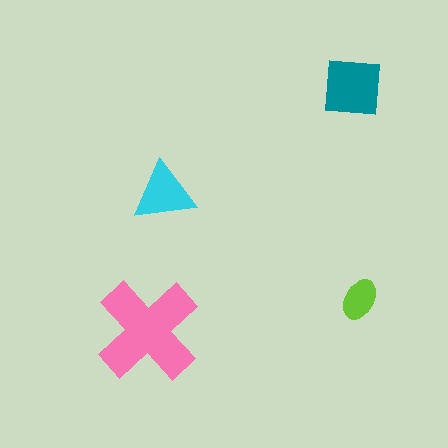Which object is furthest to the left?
The pink cross is leftmost.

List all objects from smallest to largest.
The lime ellipse, the cyan triangle, the teal square, the pink cross.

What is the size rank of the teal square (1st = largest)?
2nd.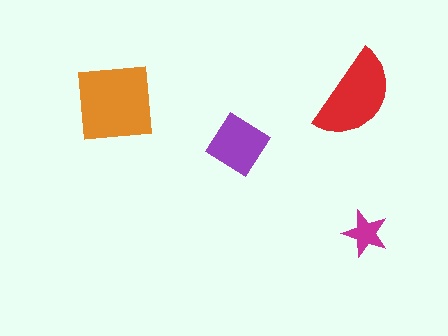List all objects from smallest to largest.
The magenta star, the purple diamond, the red semicircle, the orange square.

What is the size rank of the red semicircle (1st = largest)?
2nd.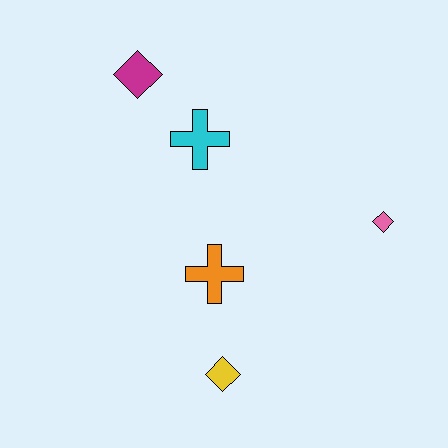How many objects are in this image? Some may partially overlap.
There are 5 objects.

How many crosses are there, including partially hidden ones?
There are 2 crosses.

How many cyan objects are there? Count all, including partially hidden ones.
There is 1 cyan object.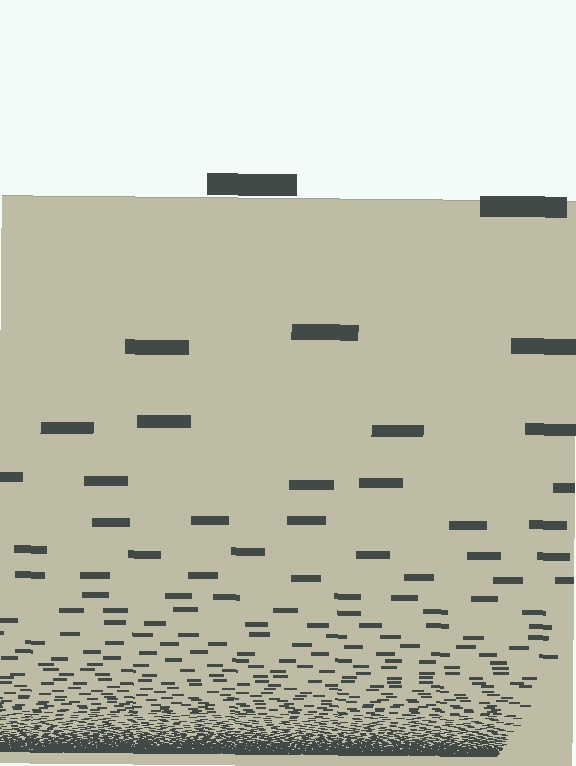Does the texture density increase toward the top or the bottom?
Density increases toward the bottom.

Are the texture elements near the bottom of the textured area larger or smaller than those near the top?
Smaller. The gradient is inverted — elements near the bottom are smaller and denser.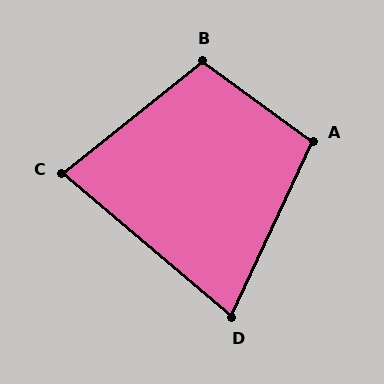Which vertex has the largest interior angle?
B, at approximately 105 degrees.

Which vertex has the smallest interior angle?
D, at approximately 75 degrees.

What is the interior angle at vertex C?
Approximately 79 degrees (acute).